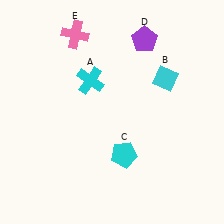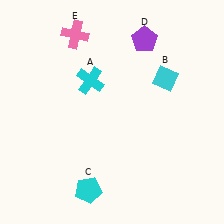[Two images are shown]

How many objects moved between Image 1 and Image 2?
1 object moved between the two images.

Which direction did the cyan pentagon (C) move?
The cyan pentagon (C) moved left.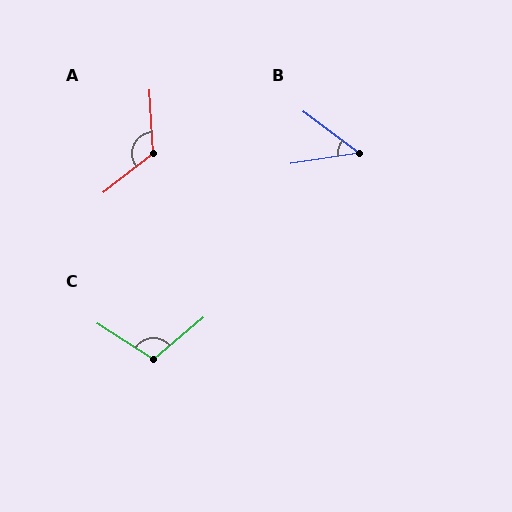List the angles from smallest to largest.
B (46°), C (108°), A (125°).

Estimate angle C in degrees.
Approximately 108 degrees.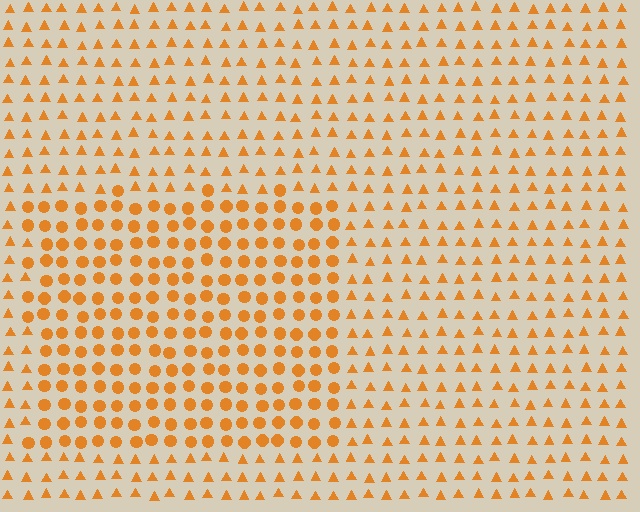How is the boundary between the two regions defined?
The boundary is defined by a change in element shape: circles inside vs. triangles outside. All elements share the same color and spacing.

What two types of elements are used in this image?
The image uses circles inside the rectangle region and triangles outside it.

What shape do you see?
I see a rectangle.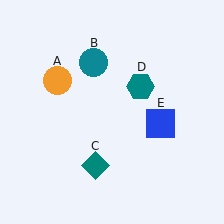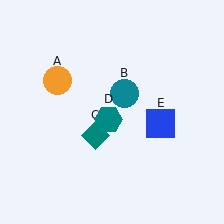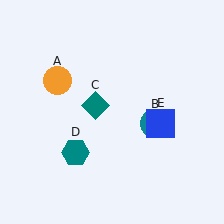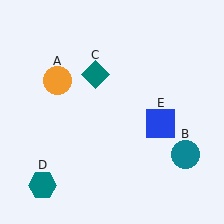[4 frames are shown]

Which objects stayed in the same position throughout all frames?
Orange circle (object A) and blue square (object E) remained stationary.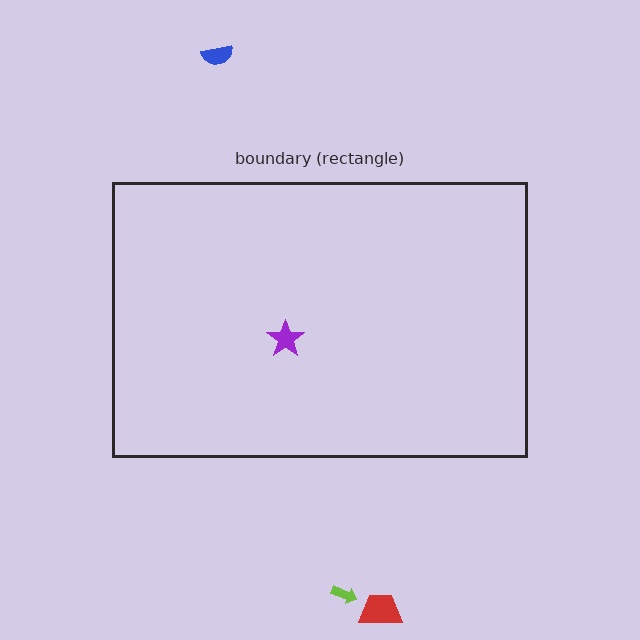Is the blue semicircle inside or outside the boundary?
Outside.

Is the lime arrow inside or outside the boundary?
Outside.